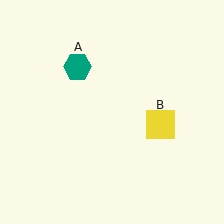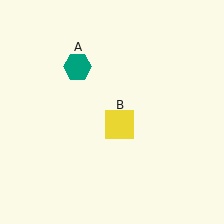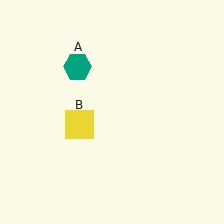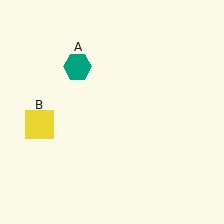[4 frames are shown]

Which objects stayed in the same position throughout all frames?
Teal hexagon (object A) remained stationary.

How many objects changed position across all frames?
1 object changed position: yellow square (object B).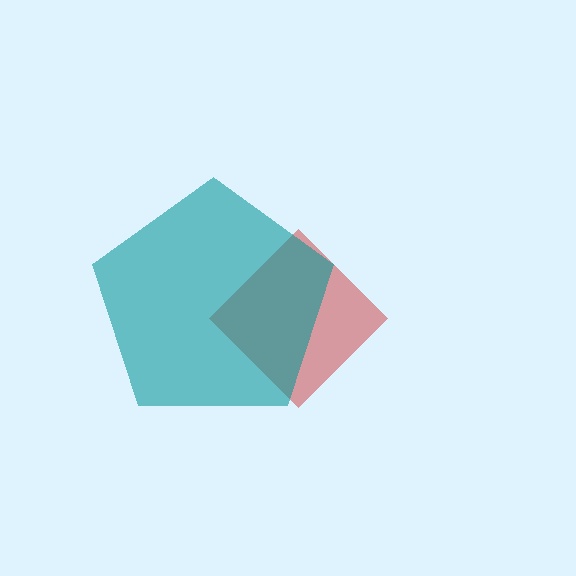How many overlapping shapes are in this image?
There are 2 overlapping shapes in the image.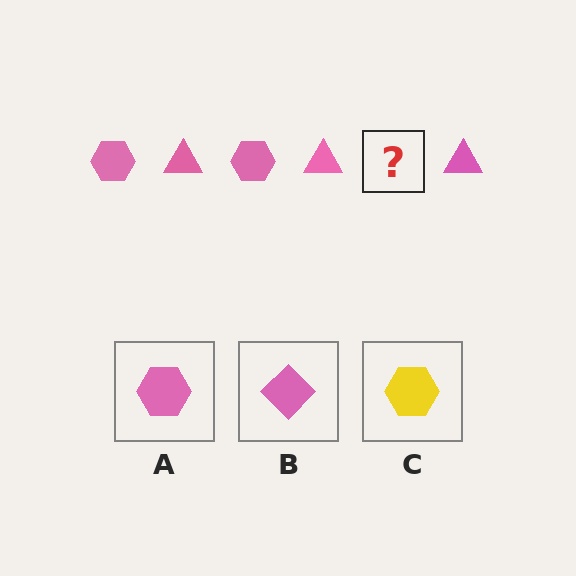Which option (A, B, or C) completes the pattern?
A.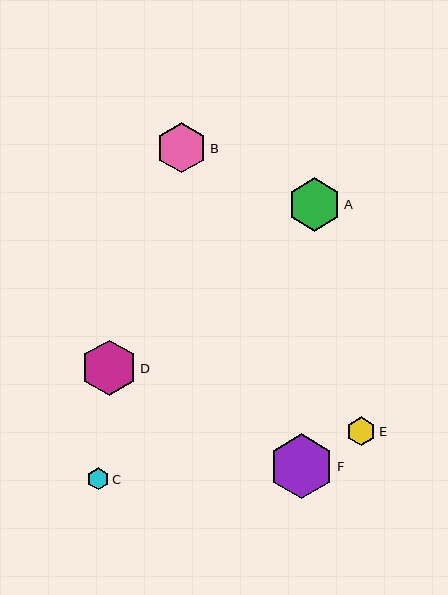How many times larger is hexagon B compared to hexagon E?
Hexagon B is approximately 1.7 times the size of hexagon E.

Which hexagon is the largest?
Hexagon F is the largest with a size of approximately 65 pixels.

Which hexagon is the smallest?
Hexagon C is the smallest with a size of approximately 22 pixels.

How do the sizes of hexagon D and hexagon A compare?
Hexagon D and hexagon A are approximately the same size.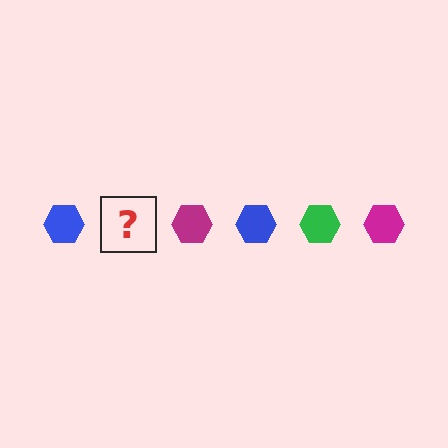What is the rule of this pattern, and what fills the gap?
The rule is that the pattern cycles through blue, green, magenta hexagons. The gap should be filled with a green hexagon.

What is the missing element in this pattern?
The missing element is a green hexagon.